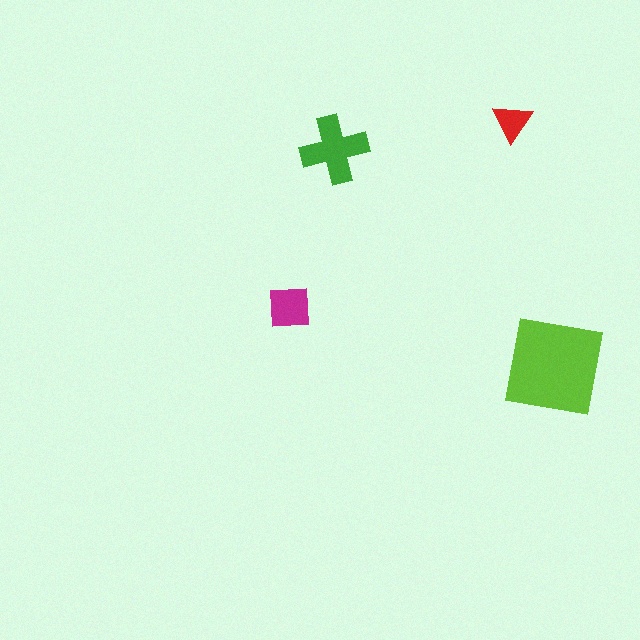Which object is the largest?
The lime square.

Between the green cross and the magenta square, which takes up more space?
The green cross.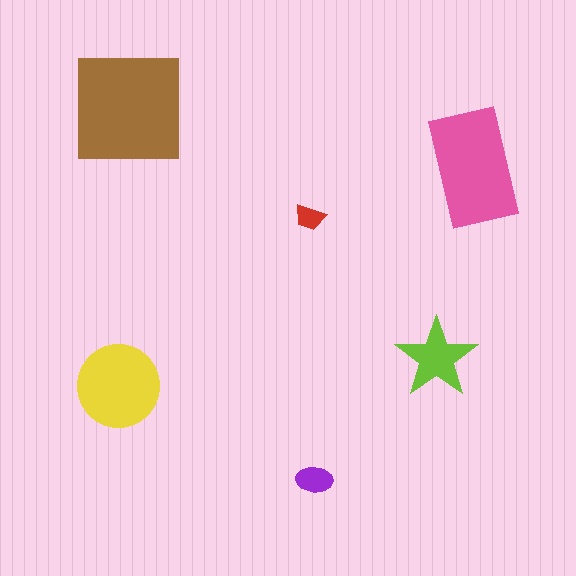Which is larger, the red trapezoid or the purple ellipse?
The purple ellipse.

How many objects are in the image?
There are 6 objects in the image.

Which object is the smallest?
The red trapezoid.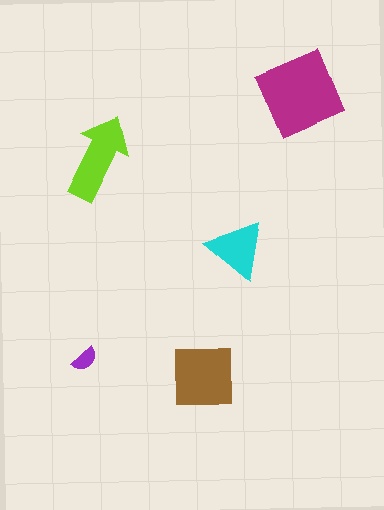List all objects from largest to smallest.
The magenta diamond, the brown square, the lime arrow, the cyan triangle, the purple semicircle.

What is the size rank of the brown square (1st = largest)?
2nd.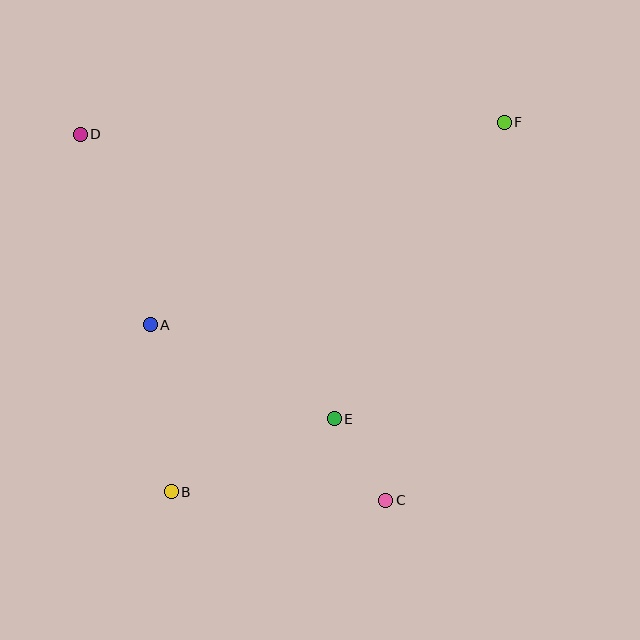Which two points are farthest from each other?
Points B and F are farthest from each other.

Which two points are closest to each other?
Points C and E are closest to each other.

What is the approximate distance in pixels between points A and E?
The distance between A and E is approximately 207 pixels.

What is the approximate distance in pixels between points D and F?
The distance between D and F is approximately 424 pixels.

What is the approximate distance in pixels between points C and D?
The distance between C and D is approximately 477 pixels.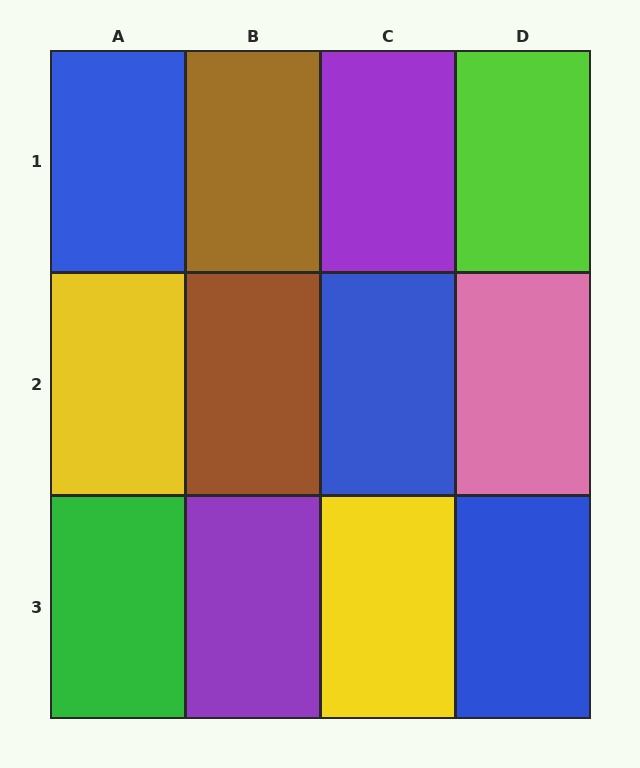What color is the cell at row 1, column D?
Lime.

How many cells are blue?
3 cells are blue.